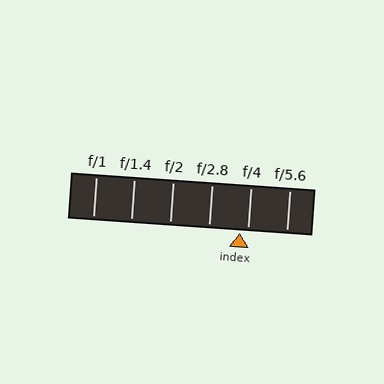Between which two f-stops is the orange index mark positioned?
The index mark is between f/2.8 and f/4.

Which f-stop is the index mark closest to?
The index mark is closest to f/4.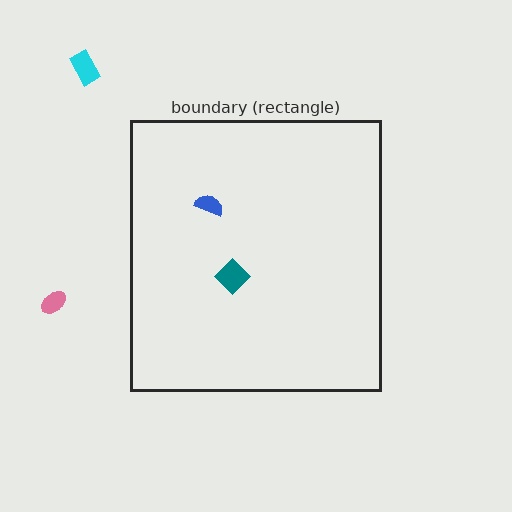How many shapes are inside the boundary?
2 inside, 2 outside.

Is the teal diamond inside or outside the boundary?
Inside.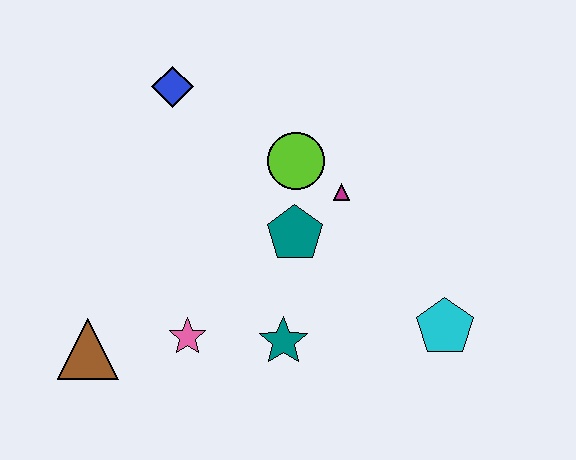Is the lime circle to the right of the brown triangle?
Yes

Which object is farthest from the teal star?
The blue diamond is farthest from the teal star.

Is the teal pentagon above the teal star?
Yes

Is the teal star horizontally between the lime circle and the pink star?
Yes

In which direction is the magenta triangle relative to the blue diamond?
The magenta triangle is to the right of the blue diamond.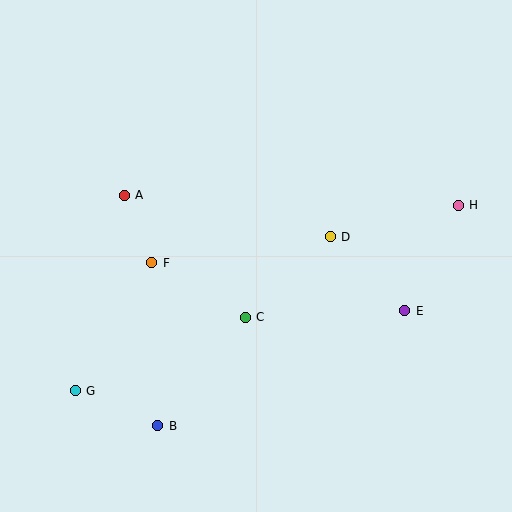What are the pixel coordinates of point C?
Point C is at (245, 317).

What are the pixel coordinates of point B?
Point B is at (158, 426).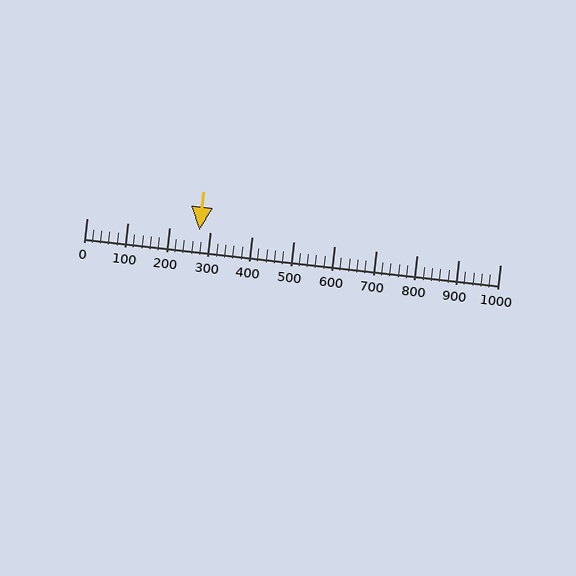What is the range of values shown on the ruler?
The ruler shows values from 0 to 1000.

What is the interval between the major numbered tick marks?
The major tick marks are spaced 100 units apart.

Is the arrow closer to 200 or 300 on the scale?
The arrow is closer to 300.